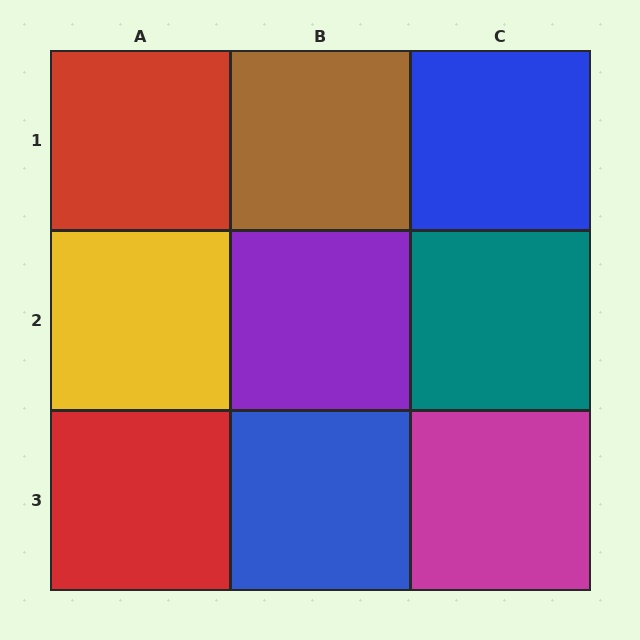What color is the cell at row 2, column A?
Yellow.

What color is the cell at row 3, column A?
Red.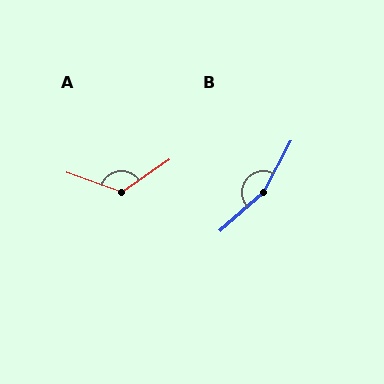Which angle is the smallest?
A, at approximately 126 degrees.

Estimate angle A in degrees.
Approximately 126 degrees.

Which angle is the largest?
B, at approximately 160 degrees.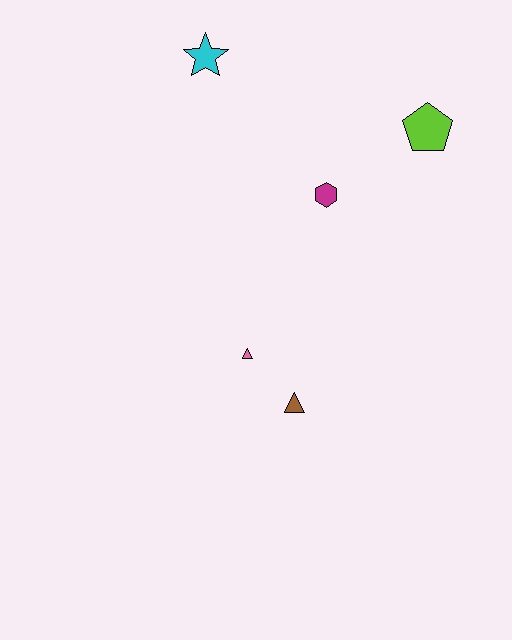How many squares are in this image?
There are no squares.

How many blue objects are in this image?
There are no blue objects.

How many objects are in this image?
There are 5 objects.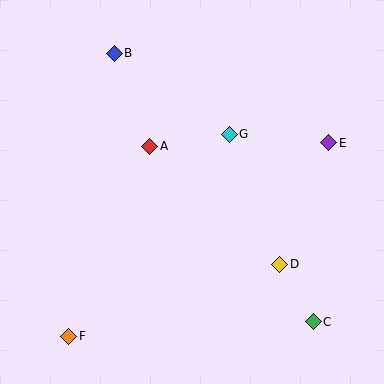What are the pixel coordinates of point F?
Point F is at (69, 336).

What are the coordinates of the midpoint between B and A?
The midpoint between B and A is at (132, 100).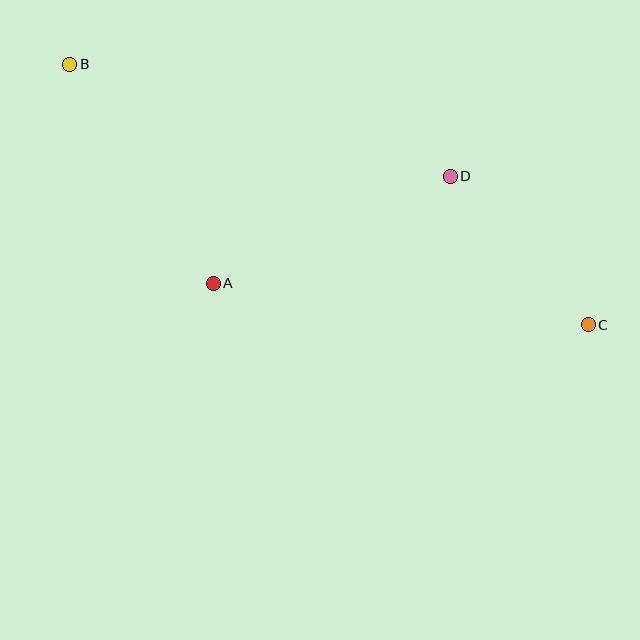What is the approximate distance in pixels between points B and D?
The distance between B and D is approximately 396 pixels.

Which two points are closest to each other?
Points C and D are closest to each other.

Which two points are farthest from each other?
Points B and C are farthest from each other.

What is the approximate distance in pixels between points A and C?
The distance between A and C is approximately 377 pixels.